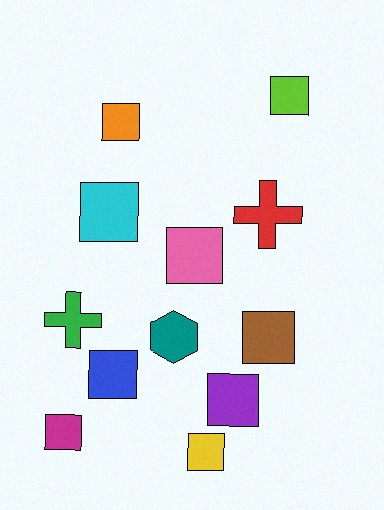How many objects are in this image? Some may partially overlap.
There are 12 objects.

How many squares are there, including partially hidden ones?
There are 9 squares.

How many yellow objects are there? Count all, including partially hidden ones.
There is 1 yellow object.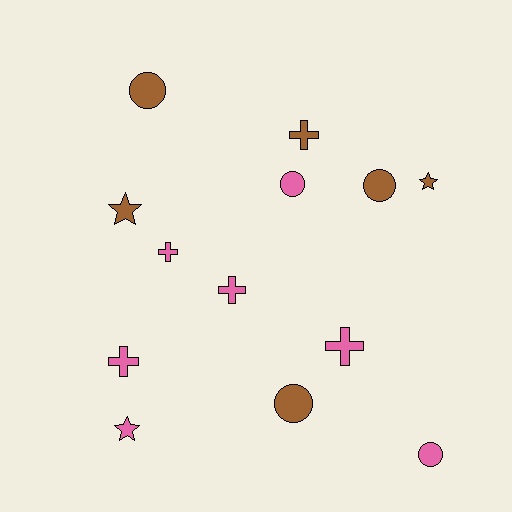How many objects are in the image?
There are 13 objects.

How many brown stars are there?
There are 2 brown stars.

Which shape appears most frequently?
Cross, with 5 objects.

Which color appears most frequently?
Pink, with 7 objects.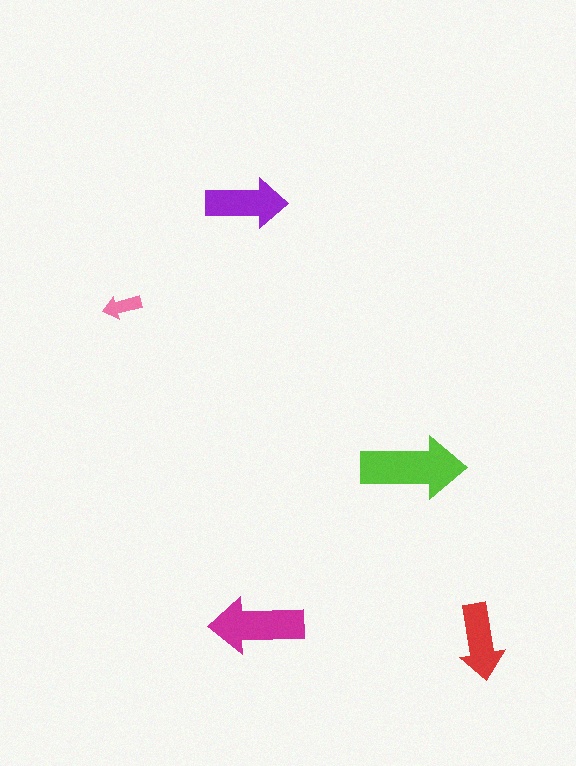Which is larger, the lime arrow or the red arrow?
The lime one.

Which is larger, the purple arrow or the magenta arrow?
The magenta one.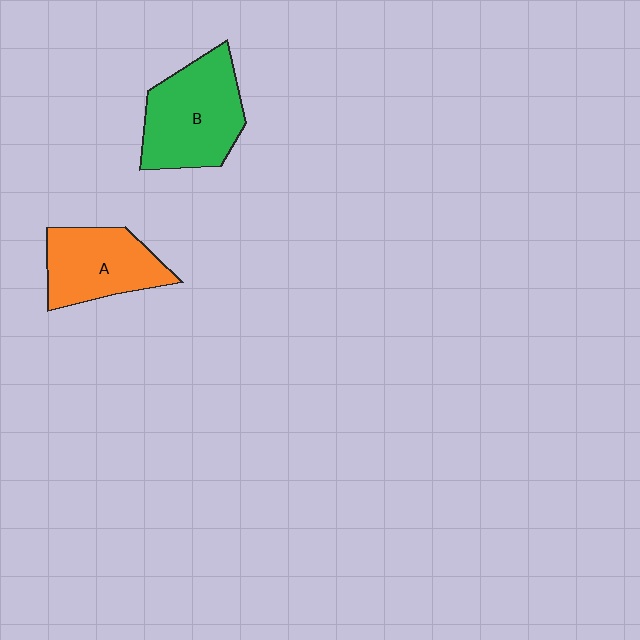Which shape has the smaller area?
Shape A (orange).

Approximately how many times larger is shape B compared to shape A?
Approximately 1.2 times.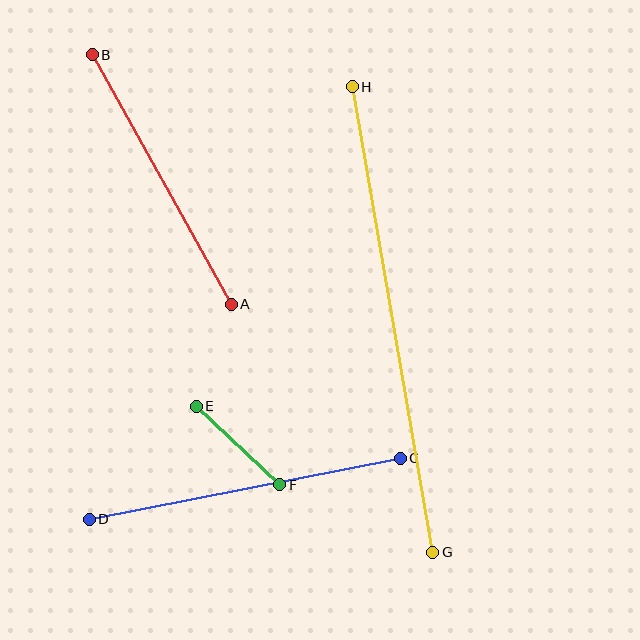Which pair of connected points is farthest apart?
Points G and H are farthest apart.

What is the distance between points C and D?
The distance is approximately 317 pixels.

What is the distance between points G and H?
The distance is approximately 472 pixels.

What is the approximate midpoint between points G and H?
The midpoint is at approximately (393, 319) pixels.